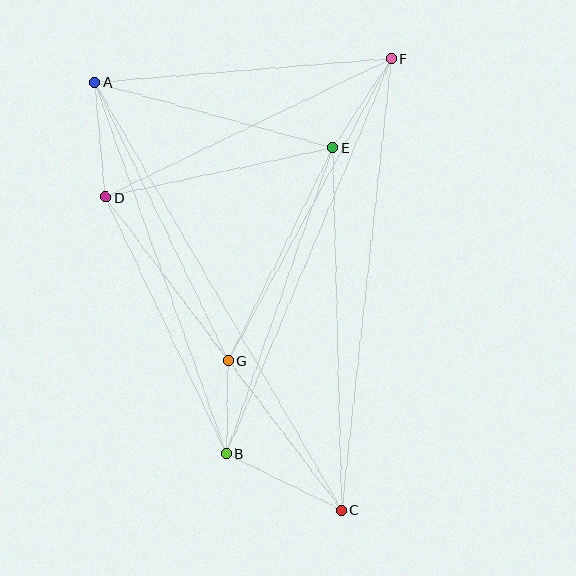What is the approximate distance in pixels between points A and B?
The distance between A and B is approximately 394 pixels.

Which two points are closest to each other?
Points B and G are closest to each other.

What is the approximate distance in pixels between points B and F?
The distance between B and F is approximately 428 pixels.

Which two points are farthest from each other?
Points A and C are farthest from each other.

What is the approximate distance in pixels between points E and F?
The distance between E and F is approximately 106 pixels.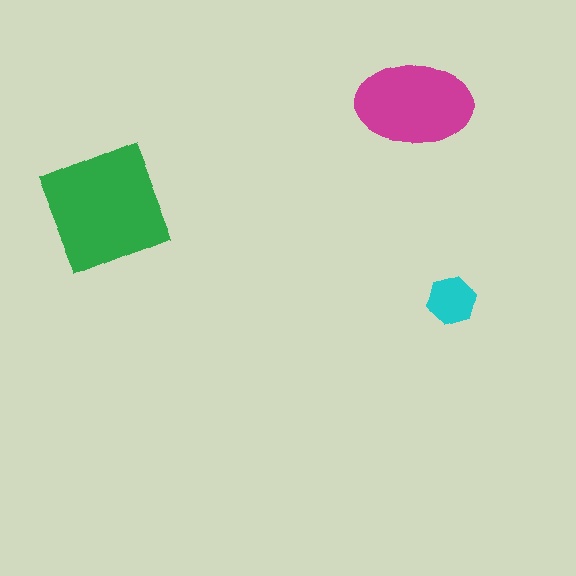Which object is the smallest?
The cyan hexagon.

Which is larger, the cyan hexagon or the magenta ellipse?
The magenta ellipse.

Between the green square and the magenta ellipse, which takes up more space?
The green square.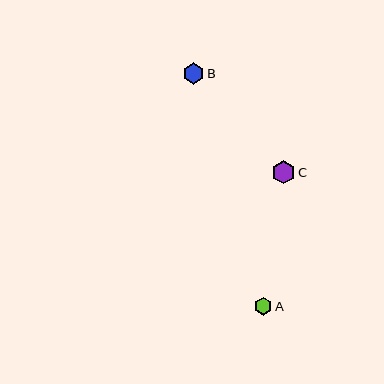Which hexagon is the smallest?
Hexagon A is the smallest with a size of approximately 18 pixels.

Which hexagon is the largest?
Hexagon C is the largest with a size of approximately 24 pixels.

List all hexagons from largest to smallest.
From largest to smallest: C, B, A.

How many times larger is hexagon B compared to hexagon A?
Hexagon B is approximately 1.2 times the size of hexagon A.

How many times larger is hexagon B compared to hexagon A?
Hexagon B is approximately 1.2 times the size of hexagon A.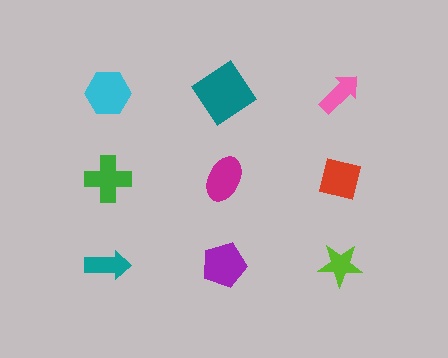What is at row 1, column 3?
A pink arrow.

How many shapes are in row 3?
3 shapes.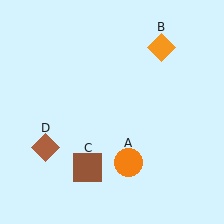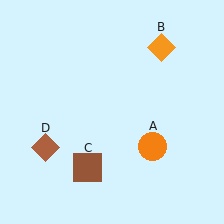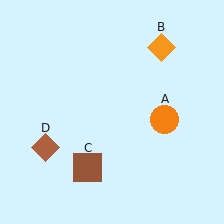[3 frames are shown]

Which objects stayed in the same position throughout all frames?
Orange diamond (object B) and brown square (object C) and brown diamond (object D) remained stationary.